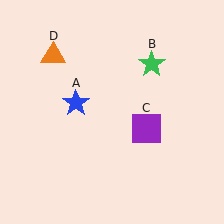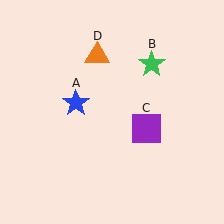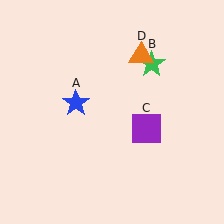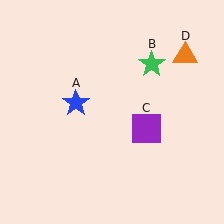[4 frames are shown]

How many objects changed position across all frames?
1 object changed position: orange triangle (object D).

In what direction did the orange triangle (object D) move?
The orange triangle (object D) moved right.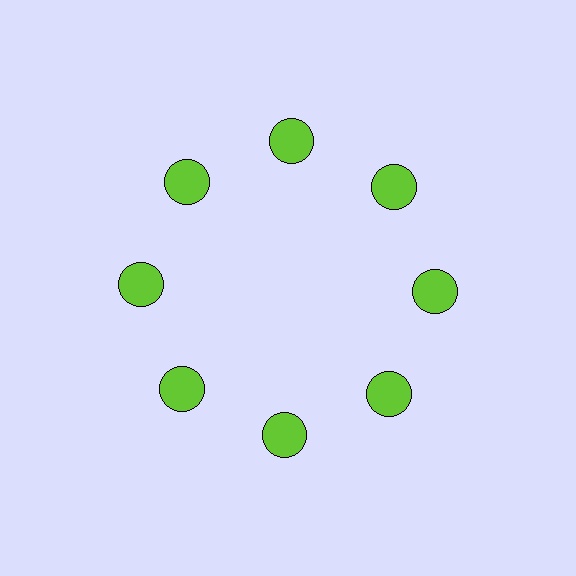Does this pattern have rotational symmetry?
Yes, this pattern has 8-fold rotational symmetry. It looks the same after rotating 45 degrees around the center.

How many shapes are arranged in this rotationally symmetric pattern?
There are 8 shapes, arranged in 8 groups of 1.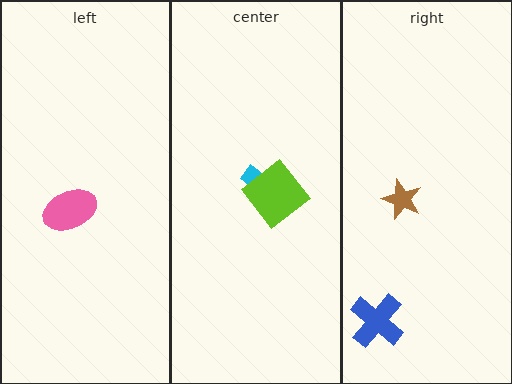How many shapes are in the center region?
2.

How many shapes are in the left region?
1.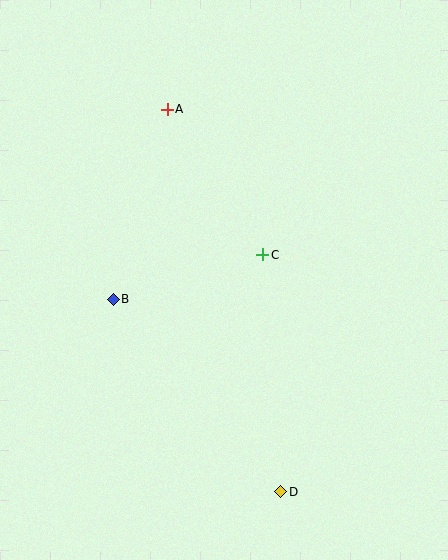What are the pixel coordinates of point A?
Point A is at (167, 109).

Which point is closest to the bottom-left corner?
Point B is closest to the bottom-left corner.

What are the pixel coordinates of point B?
Point B is at (113, 299).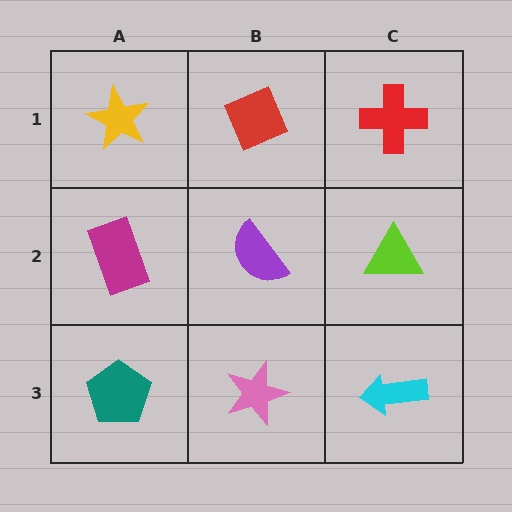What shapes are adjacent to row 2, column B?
A red diamond (row 1, column B), a pink star (row 3, column B), a magenta rectangle (row 2, column A), a lime triangle (row 2, column C).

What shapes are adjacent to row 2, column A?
A yellow star (row 1, column A), a teal pentagon (row 3, column A), a purple semicircle (row 2, column B).